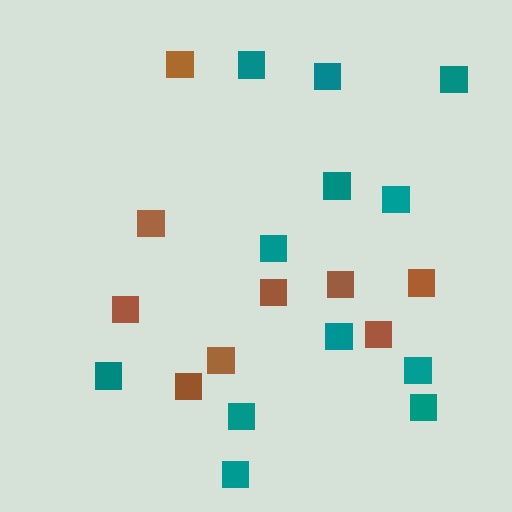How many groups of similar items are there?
There are 2 groups: one group of brown squares (9) and one group of teal squares (12).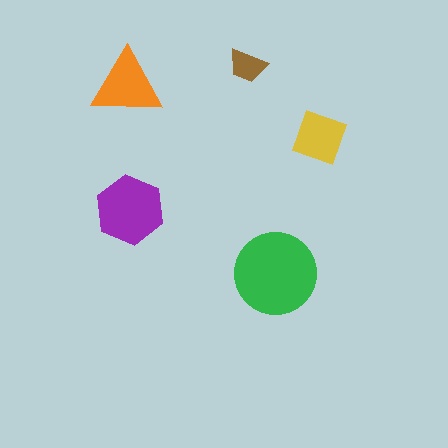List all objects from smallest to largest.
The brown trapezoid, the yellow diamond, the orange triangle, the purple hexagon, the green circle.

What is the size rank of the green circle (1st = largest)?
1st.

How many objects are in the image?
There are 5 objects in the image.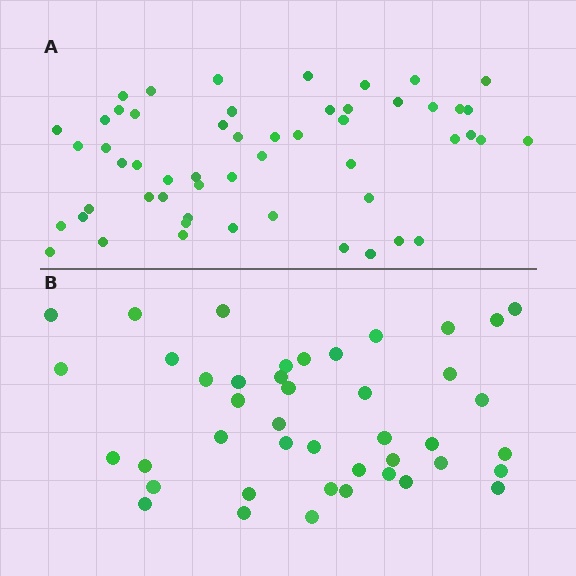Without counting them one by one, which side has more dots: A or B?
Region A (the top region) has more dots.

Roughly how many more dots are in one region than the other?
Region A has roughly 12 or so more dots than region B.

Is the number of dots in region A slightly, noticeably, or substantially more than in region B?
Region A has noticeably more, but not dramatically so. The ratio is roughly 1.3 to 1.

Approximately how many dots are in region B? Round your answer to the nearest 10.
About 40 dots. (The exact count is 43, which rounds to 40.)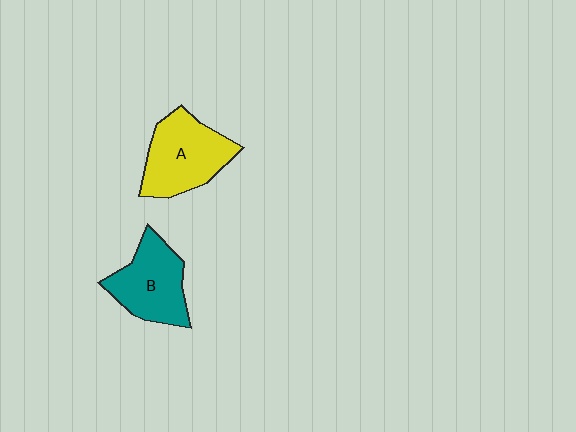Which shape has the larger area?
Shape A (yellow).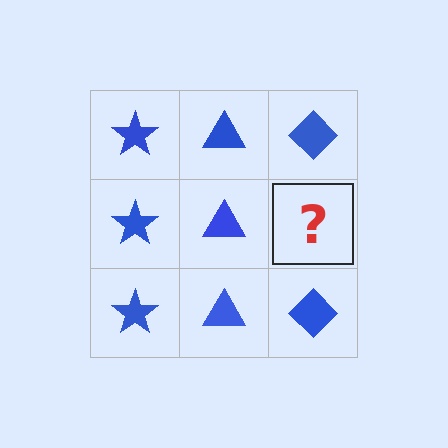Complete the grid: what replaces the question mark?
The question mark should be replaced with a blue diamond.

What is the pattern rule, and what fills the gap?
The rule is that each column has a consistent shape. The gap should be filled with a blue diamond.